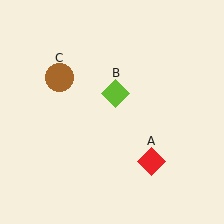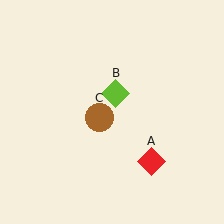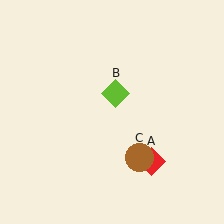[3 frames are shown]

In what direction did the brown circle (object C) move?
The brown circle (object C) moved down and to the right.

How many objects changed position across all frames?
1 object changed position: brown circle (object C).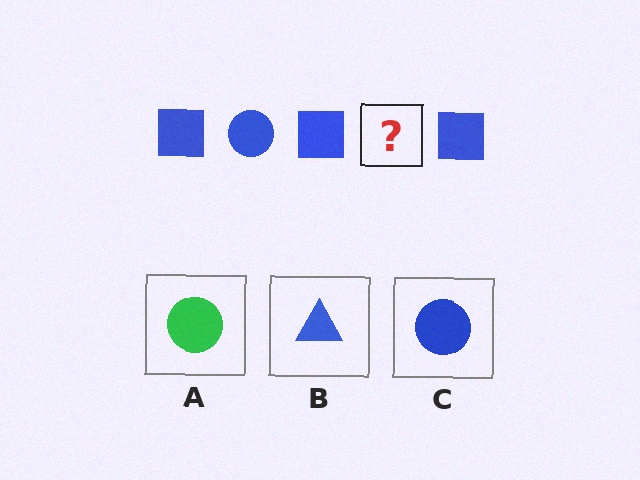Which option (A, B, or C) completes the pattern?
C.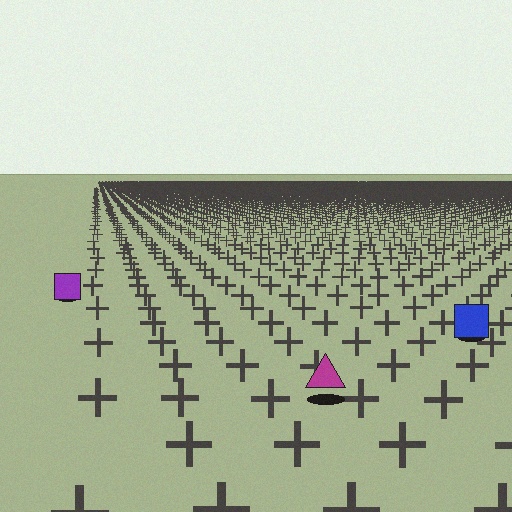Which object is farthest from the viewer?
The purple square is farthest from the viewer. It appears smaller and the ground texture around it is denser.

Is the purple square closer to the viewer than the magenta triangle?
No. The magenta triangle is closer — you can tell from the texture gradient: the ground texture is coarser near it.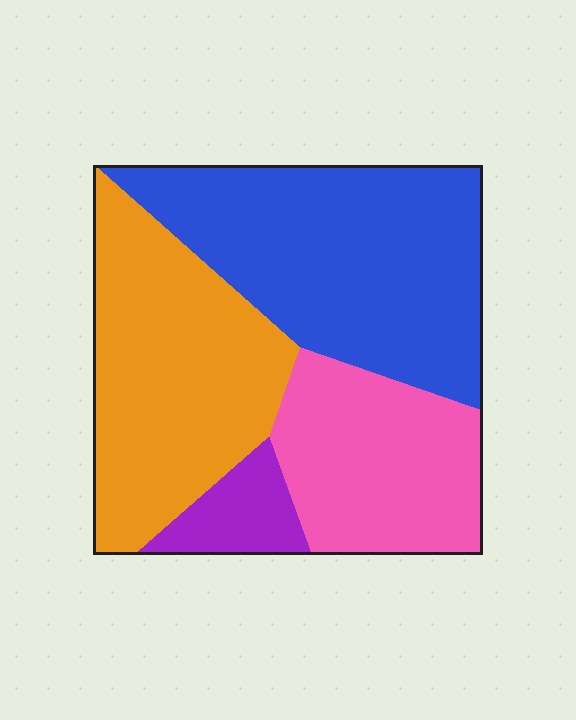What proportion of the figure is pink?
Pink takes up between a sixth and a third of the figure.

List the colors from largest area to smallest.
From largest to smallest: blue, orange, pink, purple.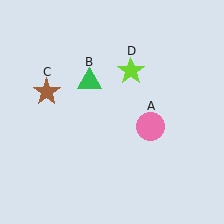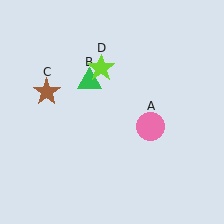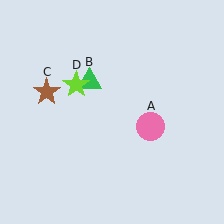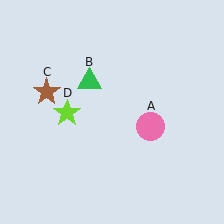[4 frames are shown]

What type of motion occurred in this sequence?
The lime star (object D) rotated counterclockwise around the center of the scene.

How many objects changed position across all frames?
1 object changed position: lime star (object D).